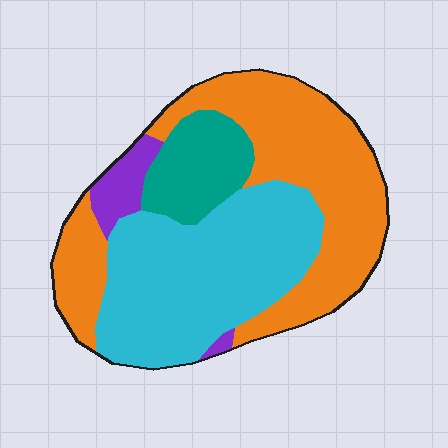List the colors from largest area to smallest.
From largest to smallest: orange, cyan, teal, purple.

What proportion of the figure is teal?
Teal covers around 10% of the figure.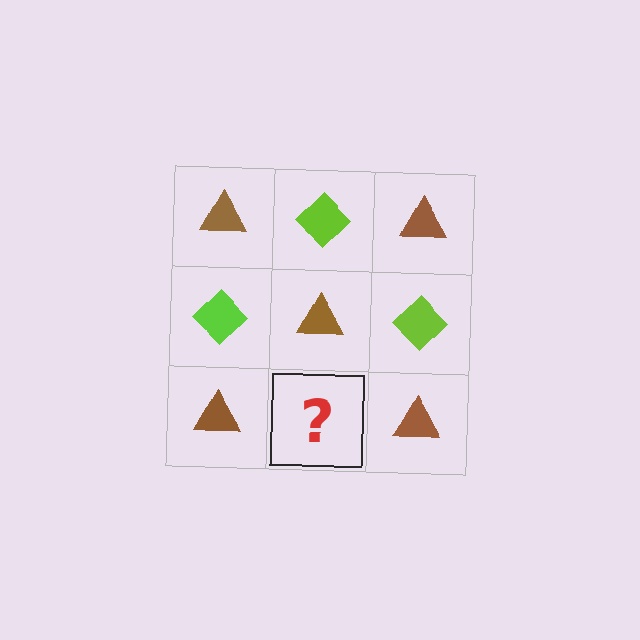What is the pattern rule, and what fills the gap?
The rule is that it alternates brown triangle and lime diamond in a checkerboard pattern. The gap should be filled with a lime diamond.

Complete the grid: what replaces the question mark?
The question mark should be replaced with a lime diamond.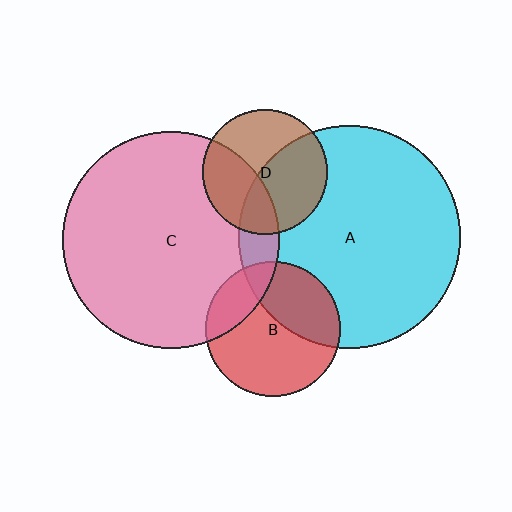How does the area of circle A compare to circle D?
Approximately 3.2 times.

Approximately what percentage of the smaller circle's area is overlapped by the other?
Approximately 35%.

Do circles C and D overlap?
Yes.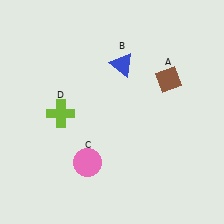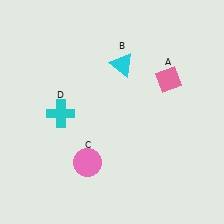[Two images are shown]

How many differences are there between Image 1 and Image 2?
There are 3 differences between the two images.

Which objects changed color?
A changed from brown to pink. B changed from blue to cyan. D changed from lime to cyan.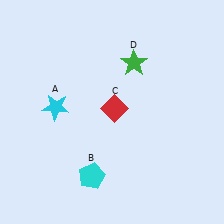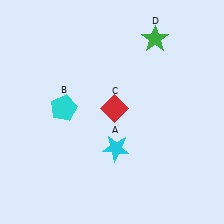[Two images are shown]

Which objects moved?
The objects that moved are: the cyan star (A), the cyan pentagon (B), the green star (D).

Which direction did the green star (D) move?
The green star (D) moved up.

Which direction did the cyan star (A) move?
The cyan star (A) moved right.